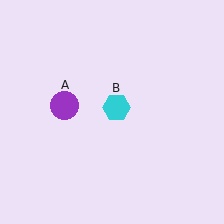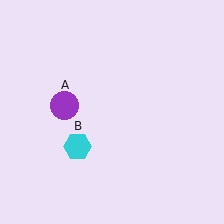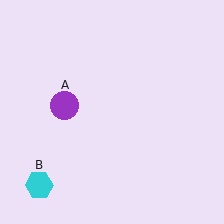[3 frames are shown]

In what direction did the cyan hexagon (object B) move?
The cyan hexagon (object B) moved down and to the left.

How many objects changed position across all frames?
1 object changed position: cyan hexagon (object B).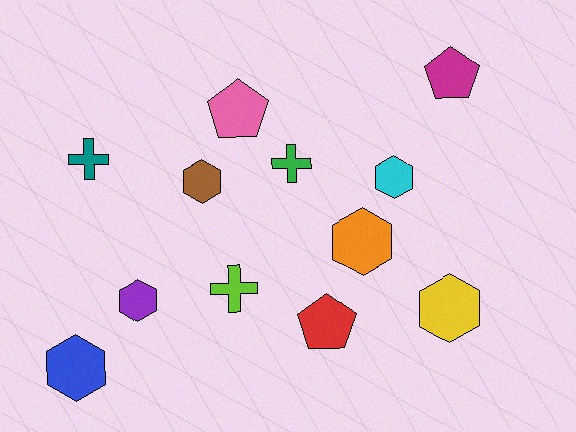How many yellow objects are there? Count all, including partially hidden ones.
There is 1 yellow object.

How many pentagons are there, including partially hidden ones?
There are 3 pentagons.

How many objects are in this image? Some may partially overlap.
There are 12 objects.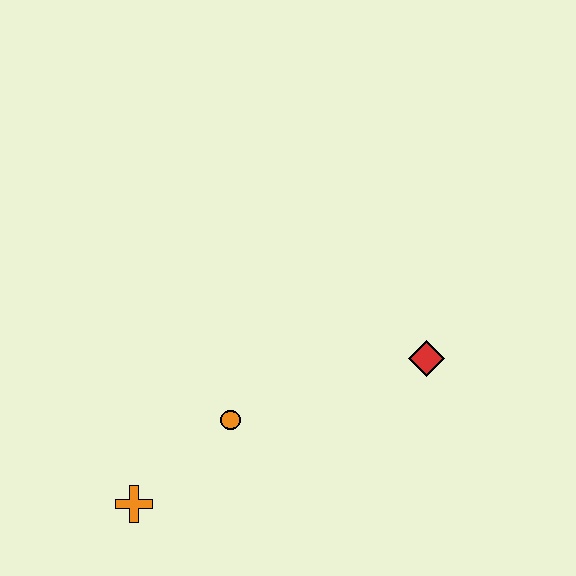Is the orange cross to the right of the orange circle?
No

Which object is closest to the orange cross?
The orange circle is closest to the orange cross.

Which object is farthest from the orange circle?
The red diamond is farthest from the orange circle.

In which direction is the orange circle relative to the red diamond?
The orange circle is to the left of the red diamond.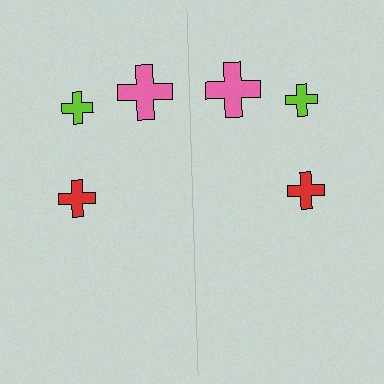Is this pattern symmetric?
Yes, this pattern has bilateral (reflection) symmetry.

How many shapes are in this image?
There are 6 shapes in this image.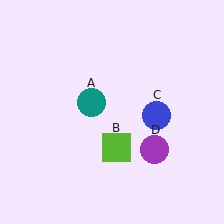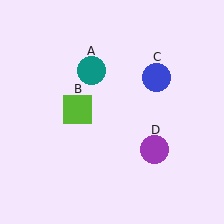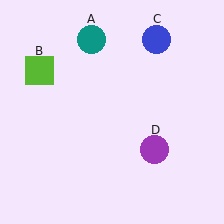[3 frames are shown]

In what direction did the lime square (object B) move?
The lime square (object B) moved up and to the left.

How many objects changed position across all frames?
3 objects changed position: teal circle (object A), lime square (object B), blue circle (object C).